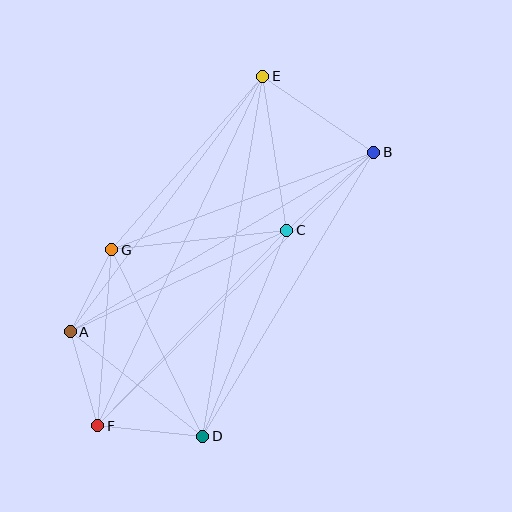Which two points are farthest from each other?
Points B and F are farthest from each other.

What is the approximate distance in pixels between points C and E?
The distance between C and E is approximately 156 pixels.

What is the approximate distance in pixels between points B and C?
The distance between B and C is approximately 117 pixels.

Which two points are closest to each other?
Points A and G are closest to each other.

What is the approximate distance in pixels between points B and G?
The distance between B and G is approximately 279 pixels.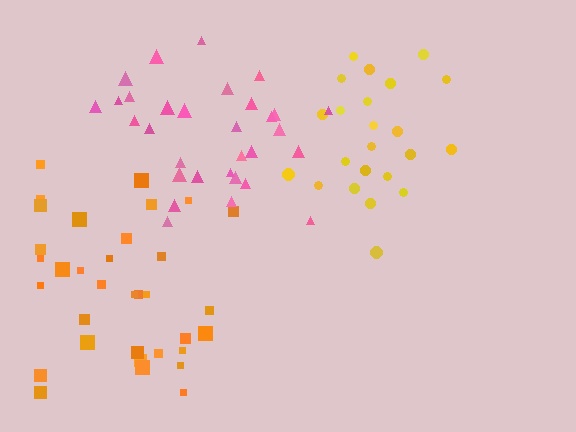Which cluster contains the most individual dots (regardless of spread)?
Orange (34).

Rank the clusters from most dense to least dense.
pink, yellow, orange.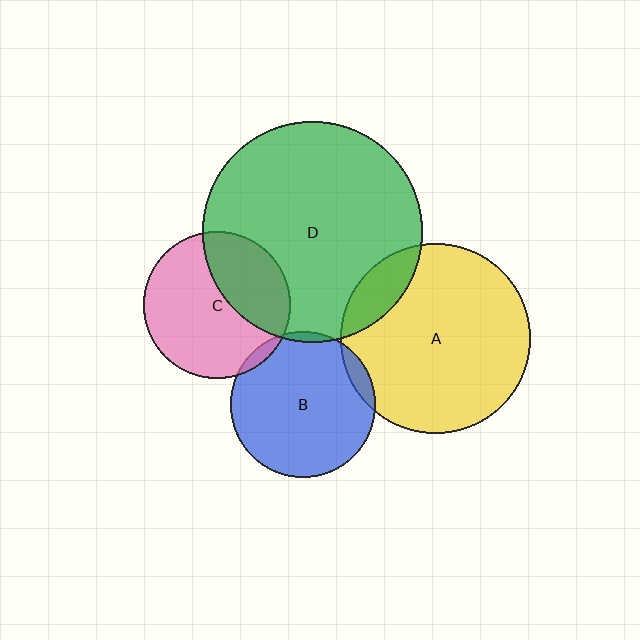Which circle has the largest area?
Circle D (green).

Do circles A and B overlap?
Yes.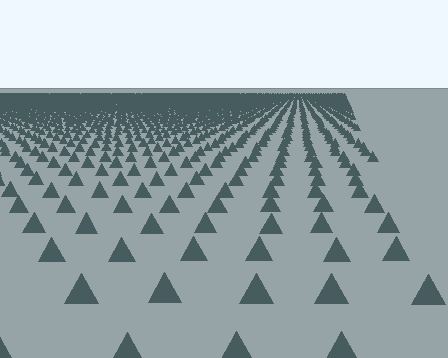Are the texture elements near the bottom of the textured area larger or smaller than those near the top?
Larger. Near the bottom, elements are closer to the viewer and appear at a bigger on-screen size.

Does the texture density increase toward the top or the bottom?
Density increases toward the top.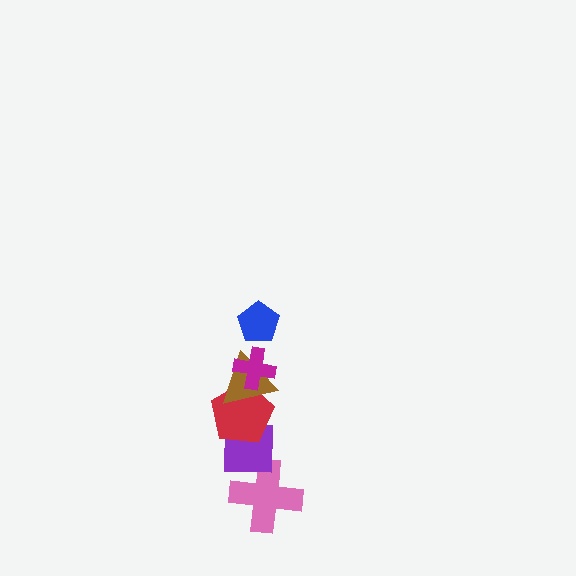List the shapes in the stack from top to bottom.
From top to bottom: the blue pentagon, the magenta cross, the brown triangle, the red pentagon, the purple square, the pink cross.